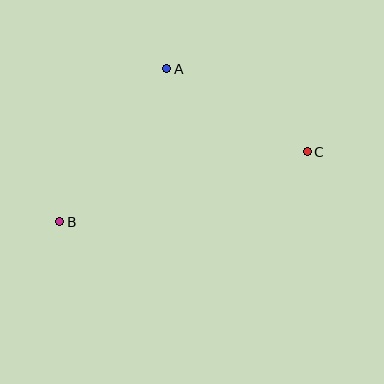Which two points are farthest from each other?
Points B and C are farthest from each other.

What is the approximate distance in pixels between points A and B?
The distance between A and B is approximately 187 pixels.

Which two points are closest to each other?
Points A and C are closest to each other.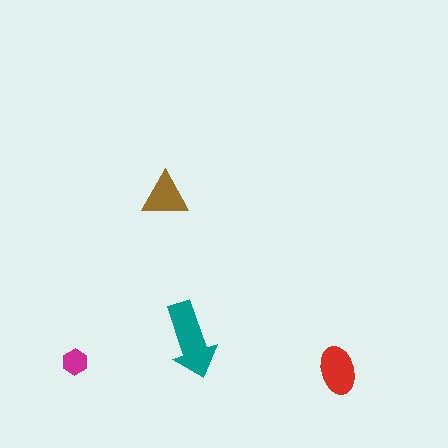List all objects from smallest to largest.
The magenta hexagon, the brown triangle, the red ellipse, the teal arrow.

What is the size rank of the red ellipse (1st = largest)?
2nd.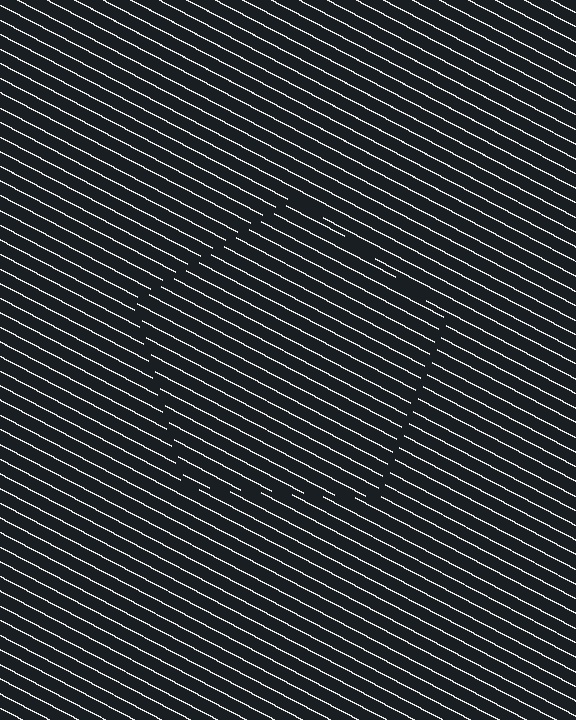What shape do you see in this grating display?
An illusory pentagon. The interior of the shape contains the same grating, shifted by half a period — the contour is defined by the phase discontinuity where line-ends from the inner and outer gratings abut.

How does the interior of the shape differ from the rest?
The interior of the shape contains the same grating, shifted by half a period — the contour is defined by the phase discontinuity where line-ends from the inner and outer gratings abut.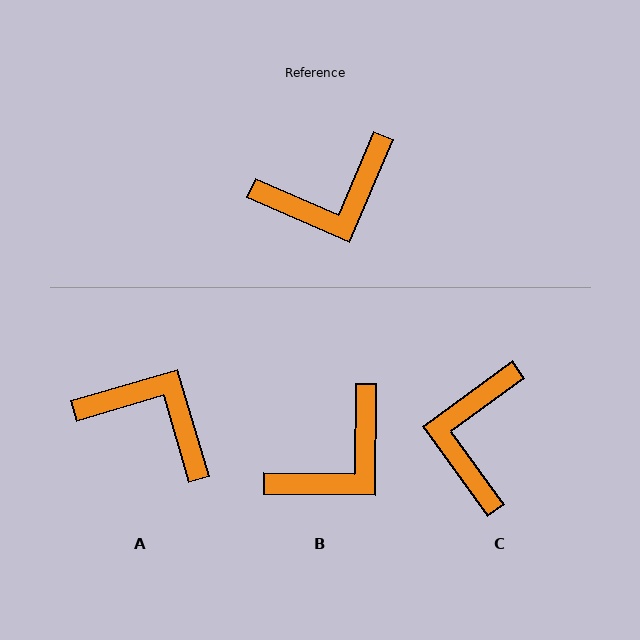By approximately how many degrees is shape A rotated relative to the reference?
Approximately 130 degrees counter-clockwise.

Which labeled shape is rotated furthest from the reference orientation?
A, about 130 degrees away.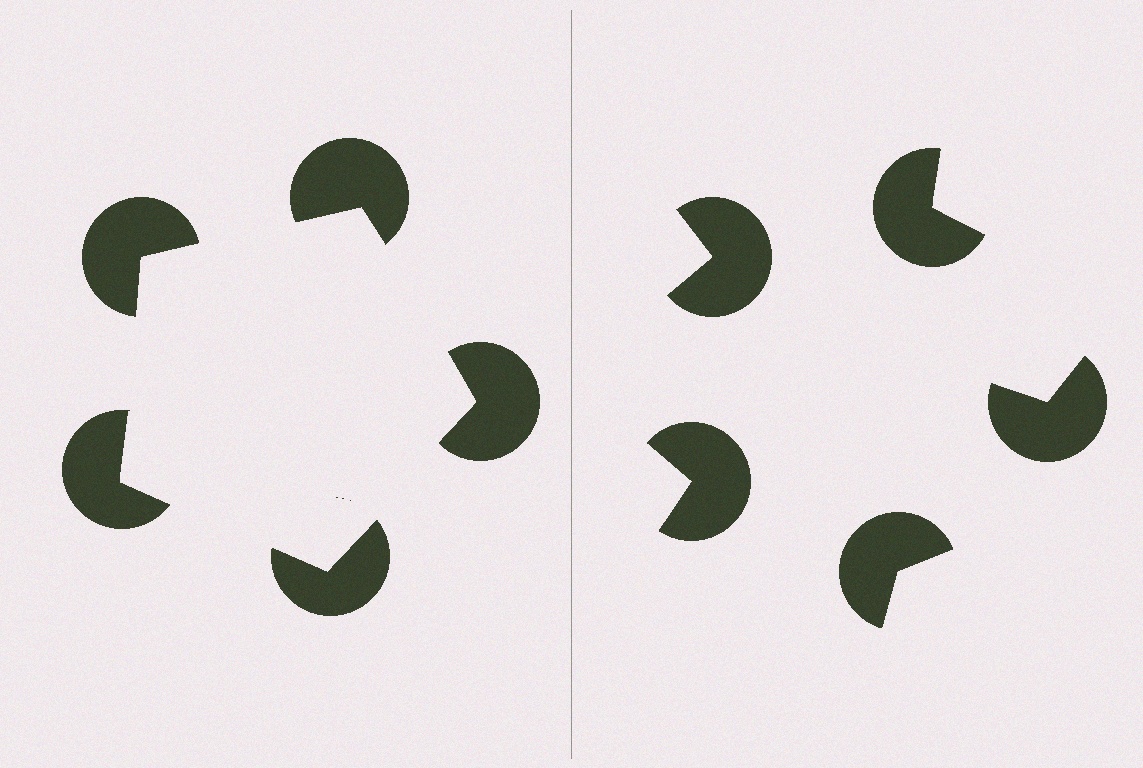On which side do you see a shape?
An illusory pentagon appears on the left side. On the right side the wedge cuts are rotated, so no coherent shape forms.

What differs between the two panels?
The pac-man discs are positioned identically on both sides; only the wedge orientations differ. On the left they align to a pentagon; on the right they are misaligned.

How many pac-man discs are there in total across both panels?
10 — 5 on each side.